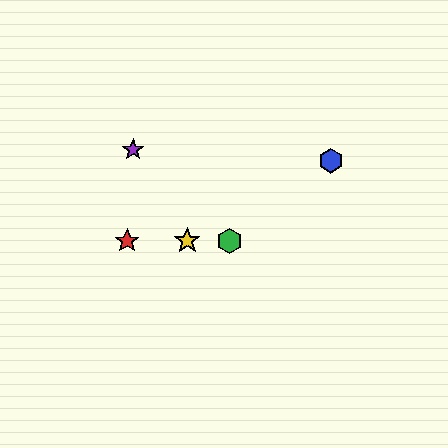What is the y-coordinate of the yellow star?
The yellow star is at y≈241.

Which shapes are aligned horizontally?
The red star, the green hexagon, the yellow star are aligned horizontally.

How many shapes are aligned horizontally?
3 shapes (the red star, the green hexagon, the yellow star) are aligned horizontally.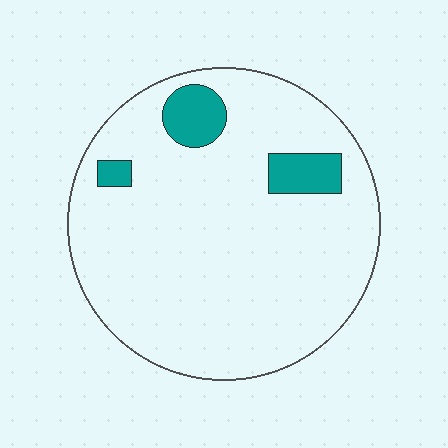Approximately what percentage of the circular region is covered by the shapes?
Approximately 10%.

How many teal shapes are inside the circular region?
3.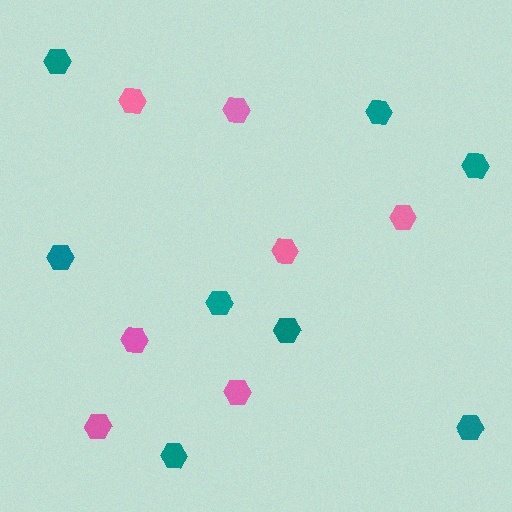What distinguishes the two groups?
There are 2 groups: one group of teal hexagons (8) and one group of pink hexagons (7).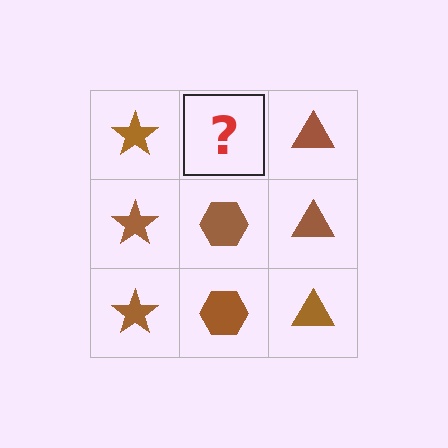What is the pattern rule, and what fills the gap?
The rule is that each column has a consistent shape. The gap should be filled with a brown hexagon.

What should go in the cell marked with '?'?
The missing cell should contain a brown hexagon.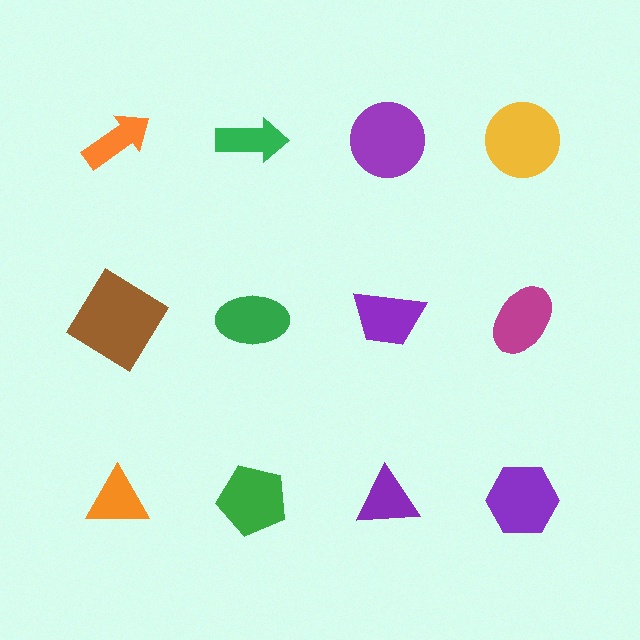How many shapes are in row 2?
4 shapes.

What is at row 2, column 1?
A brown diamond.